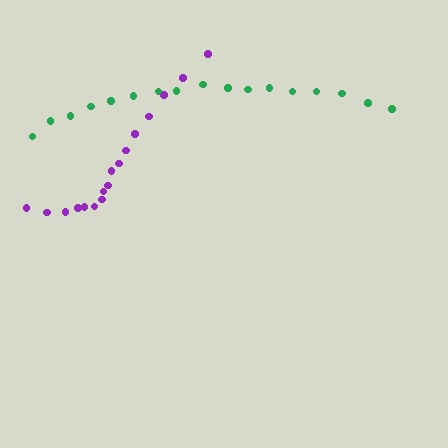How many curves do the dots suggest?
There are 2 distinct paths.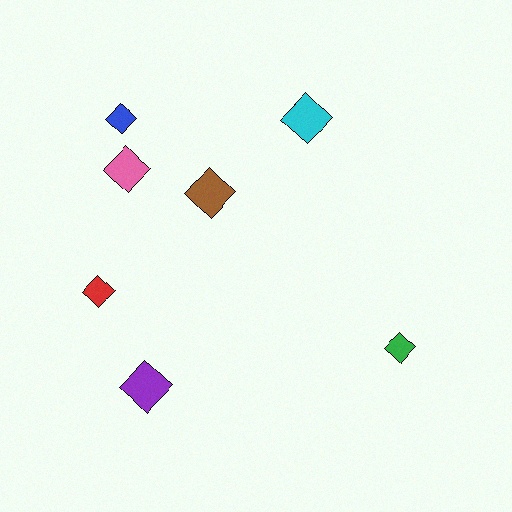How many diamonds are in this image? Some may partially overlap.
There are 7 diamonds.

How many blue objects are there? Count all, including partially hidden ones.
There is 1 blue object.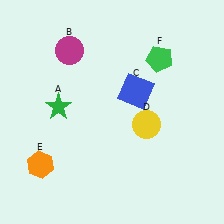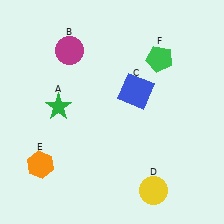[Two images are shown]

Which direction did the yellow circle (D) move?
The yellow circle (D) moved down.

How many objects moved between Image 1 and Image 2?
1 object moved between the two images.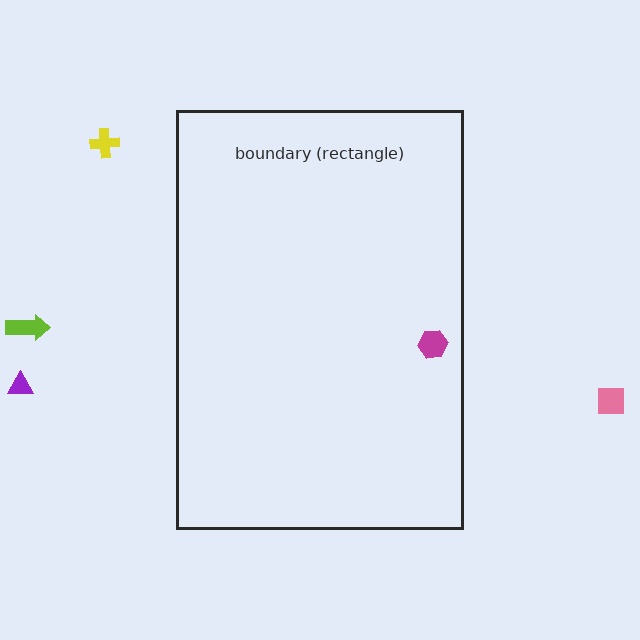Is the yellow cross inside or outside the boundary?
Outside.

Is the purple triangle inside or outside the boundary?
Outside.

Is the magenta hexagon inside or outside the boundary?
Inside.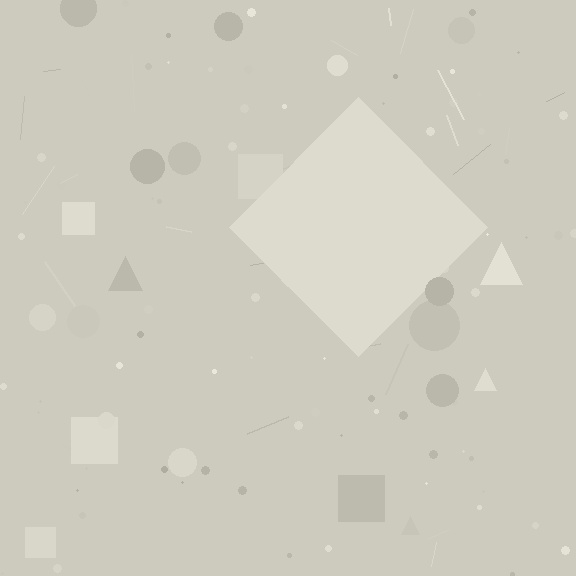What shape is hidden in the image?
A diamond is hidden in the image.